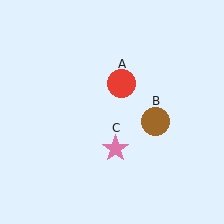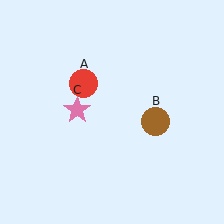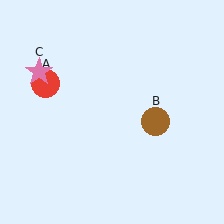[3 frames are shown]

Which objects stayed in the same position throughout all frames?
Brown circle (object B) remained stationary.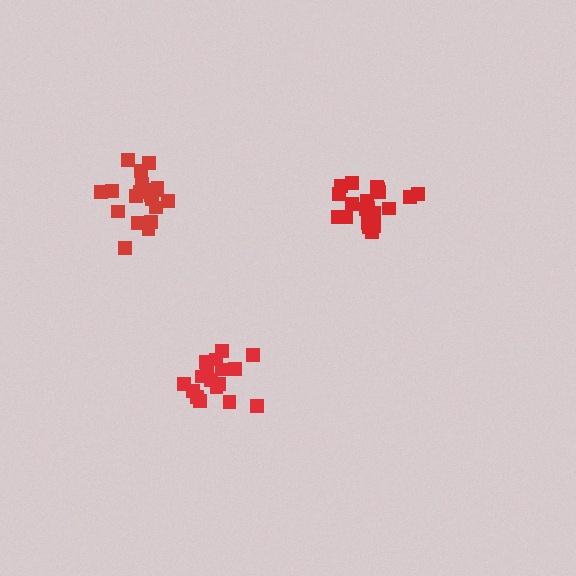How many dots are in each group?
Group 1: 19 dots, Group 2: 21 dots, Group 3: 17 dots (57 total).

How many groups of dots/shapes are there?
There are 3 groups.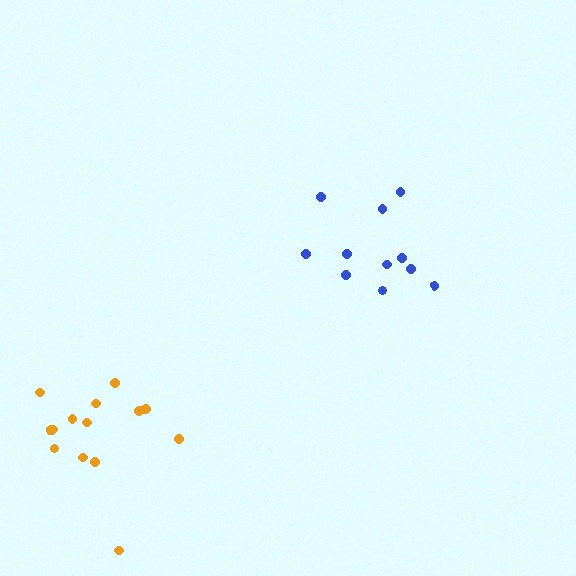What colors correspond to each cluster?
The clusters are colored: blue, orange.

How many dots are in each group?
Group 1: 11 dots, Group 2: 14 dots (25 total).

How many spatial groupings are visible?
There are 2 spatial groupings.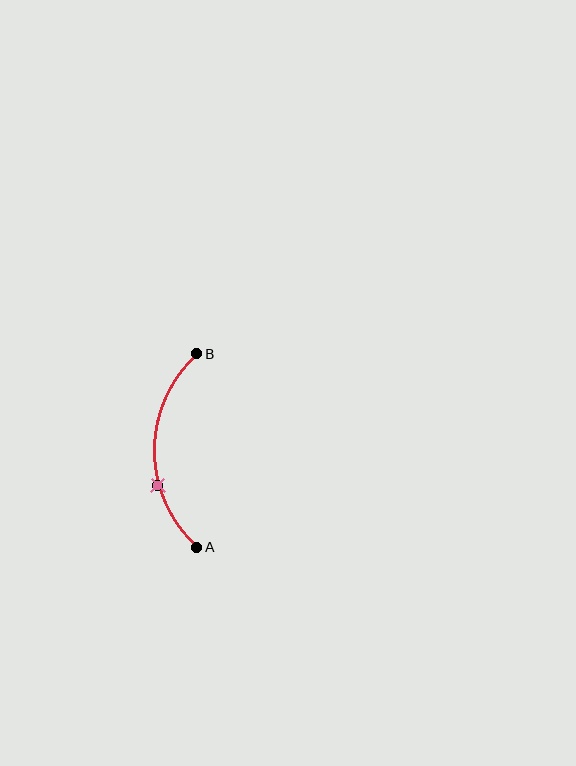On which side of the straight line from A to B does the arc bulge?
The arc bulges to the left of the straight line connecting A and B.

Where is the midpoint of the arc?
The arc midpoint is the point on the curve farthest from the straight line joining A and B. It sits to the left of that line.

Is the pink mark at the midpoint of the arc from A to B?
No. The pink mark lies on the arc but is closer to endpoint A. The arc midpoint would be at the point on the curve equidistant along the arc from both A and B.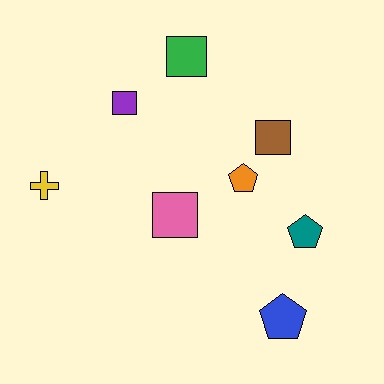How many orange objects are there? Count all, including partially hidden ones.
There is 1 orange object.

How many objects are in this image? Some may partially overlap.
There are 8 objects.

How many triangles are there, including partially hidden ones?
There are no triangles.